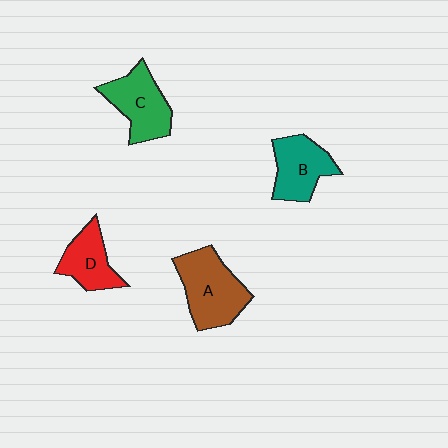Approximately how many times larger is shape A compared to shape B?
Approximately 1.3 times.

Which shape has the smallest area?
Shape D (red).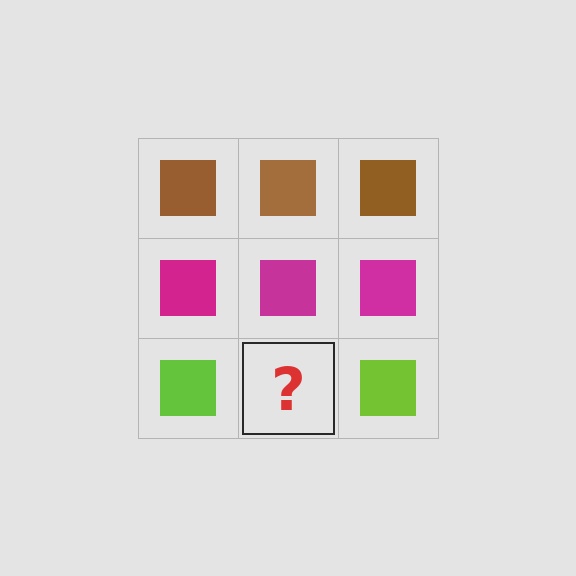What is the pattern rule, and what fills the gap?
The rule is that each row has a consistent color. The gap should be filled with a lime square.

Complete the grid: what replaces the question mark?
The question mark should be replaced with a lime square.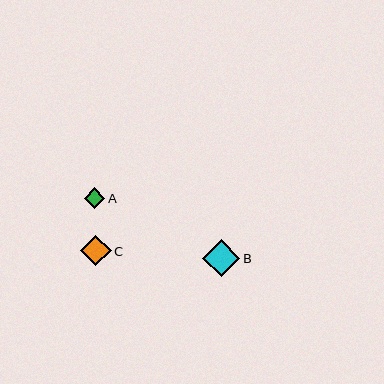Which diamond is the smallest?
Diamond A is the smallest with a size of approximately 20 pixels.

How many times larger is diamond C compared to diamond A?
Diamond C is approximately 1.5 times the size of diamond A.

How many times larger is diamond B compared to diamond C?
Diamond B is approximately 1.2 times the size of diamond C.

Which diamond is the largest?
Diamond B is the largest with a size of approximately 37 pixels.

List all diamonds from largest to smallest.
From largest to smallest: B, C, A.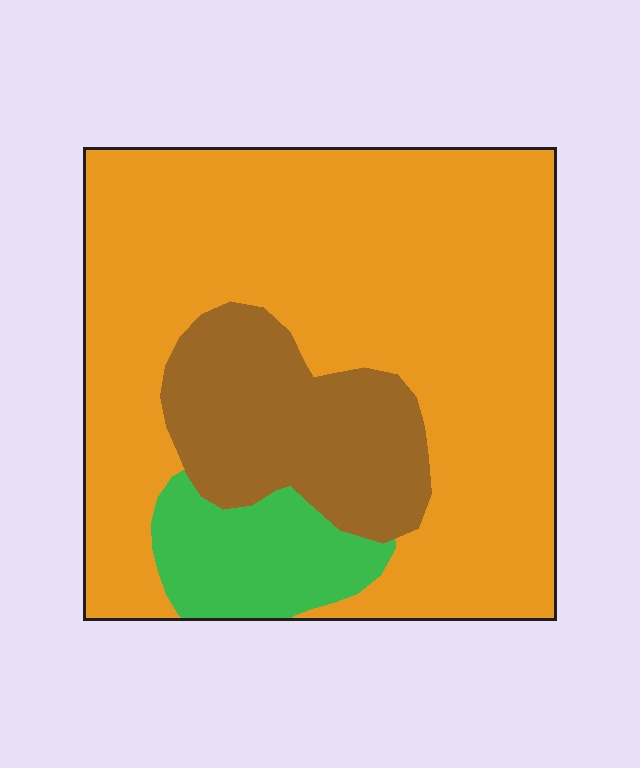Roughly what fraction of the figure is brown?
Brown takes up about one fifth (1/5) of the figure.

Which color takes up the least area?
Green, at roughly 10%.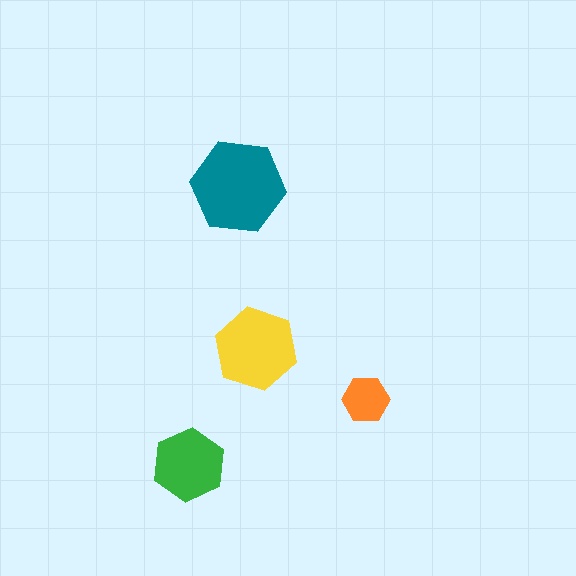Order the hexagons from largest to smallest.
the teal one, the yellow one, the green one, the orange one.